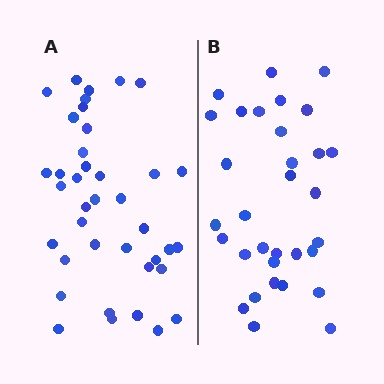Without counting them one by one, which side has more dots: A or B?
Region A (the left region) has more dots.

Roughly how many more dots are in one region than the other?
Region A has roughly 8 or so more dots than region B.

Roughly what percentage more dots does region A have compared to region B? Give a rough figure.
About 20% more.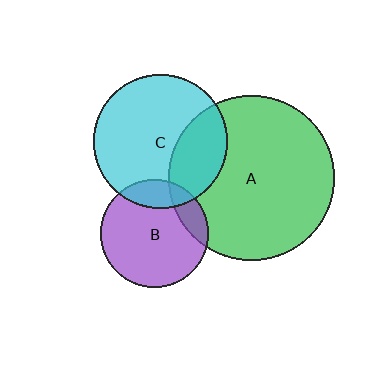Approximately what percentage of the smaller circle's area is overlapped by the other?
Approximately 15%.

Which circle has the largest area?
Circle A (green).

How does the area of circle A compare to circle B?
Approximately 2.3 times.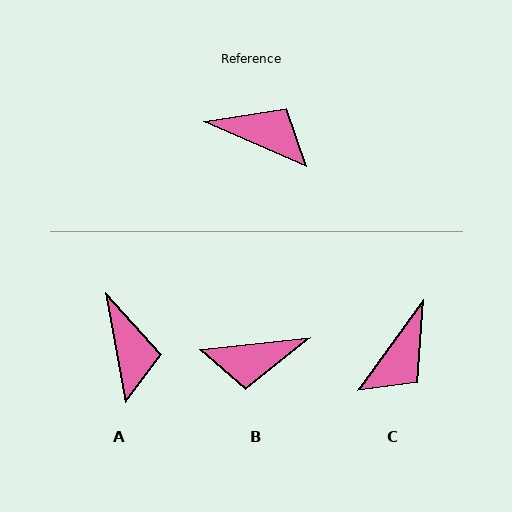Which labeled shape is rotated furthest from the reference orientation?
B, about 151 degrees away.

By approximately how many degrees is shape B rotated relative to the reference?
Approximately 151 degrees clockwise.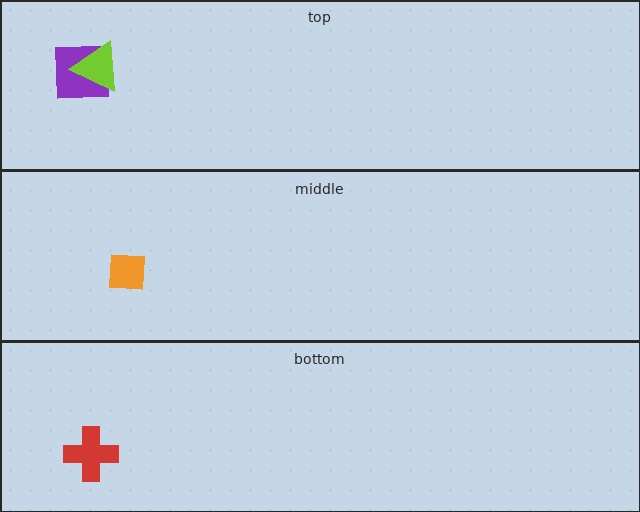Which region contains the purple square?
The top region.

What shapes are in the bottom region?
The red cross.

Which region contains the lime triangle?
The top region.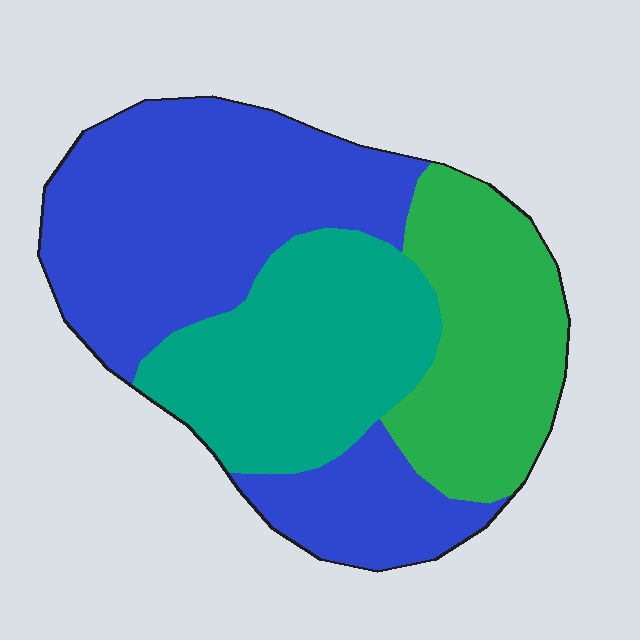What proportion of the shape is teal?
Teal takes up between a sixth and a third of the shape.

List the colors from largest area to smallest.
From largest to smallest: blue, teal, green.